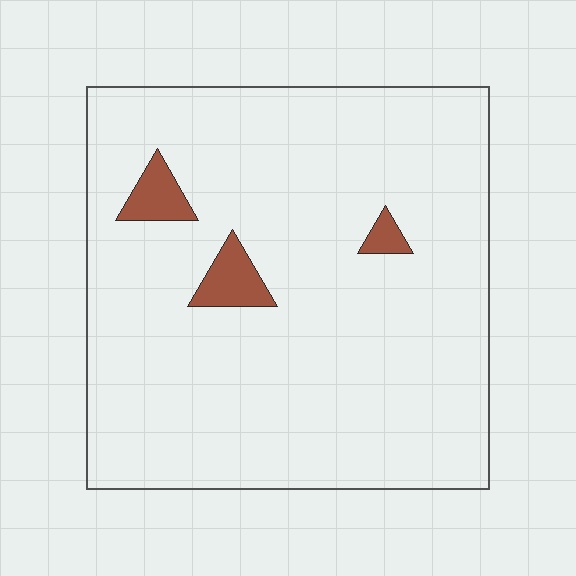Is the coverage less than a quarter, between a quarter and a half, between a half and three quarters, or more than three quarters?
Less than a quarter.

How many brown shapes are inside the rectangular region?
3.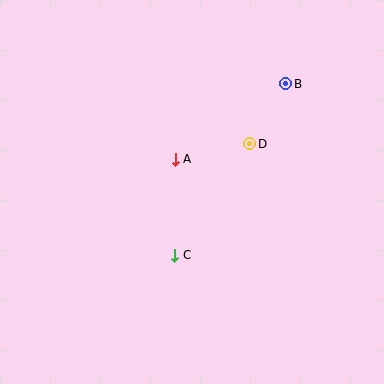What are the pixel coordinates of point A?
Point A is at (175, 159).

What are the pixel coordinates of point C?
Point C is at (175, 255).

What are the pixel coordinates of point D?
Point D is at (250, 144).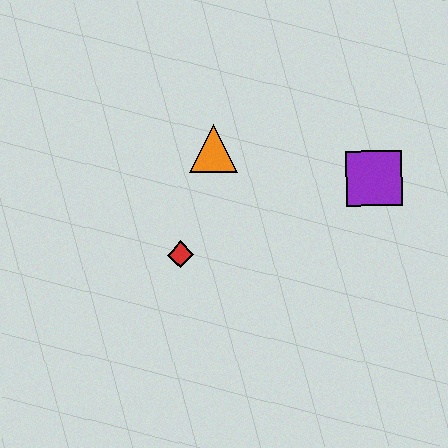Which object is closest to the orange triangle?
The red diamond is closest to the orange triangle.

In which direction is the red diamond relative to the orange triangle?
The red diamond is below the orange triangle.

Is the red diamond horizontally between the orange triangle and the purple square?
No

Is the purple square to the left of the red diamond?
No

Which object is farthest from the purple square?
The red diamond is farthest from the purple square.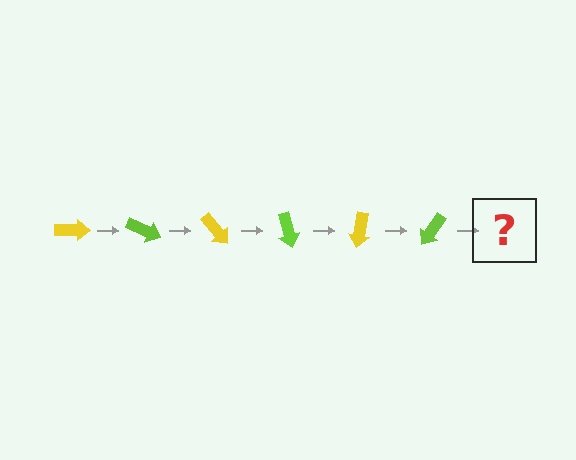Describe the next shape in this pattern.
It should be a yellow arrow, rotated 150 degrees from the start.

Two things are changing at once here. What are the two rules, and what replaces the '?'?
The two rules are that it rotates 25 degrees each step and the color cycles through yellow and lime. The '?' should be a yellow arrow, rotated 150 degrees from the start.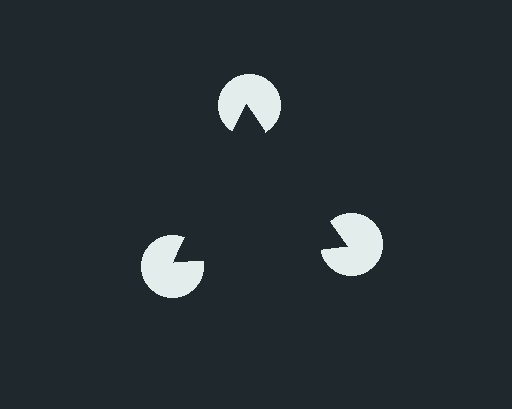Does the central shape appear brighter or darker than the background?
It typically appears slightly darker than the background, even though no actual brightness change is drawn.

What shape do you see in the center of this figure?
An illusory triangle — its edges are inferred from the aligned wedge cuts in the pac-man discs, not physically drawn.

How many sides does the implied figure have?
3 sides.